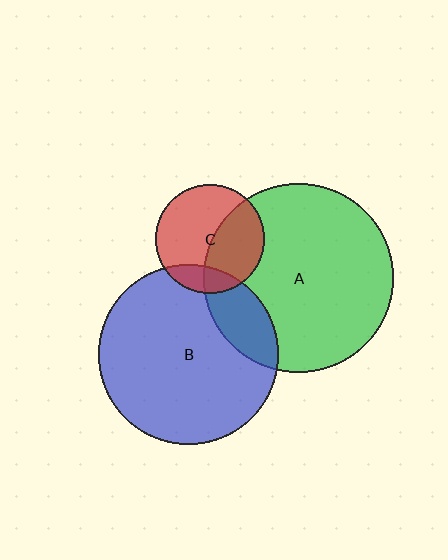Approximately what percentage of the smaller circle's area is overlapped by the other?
Approximately 20%.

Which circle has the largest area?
Circle A (green).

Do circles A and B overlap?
Yes.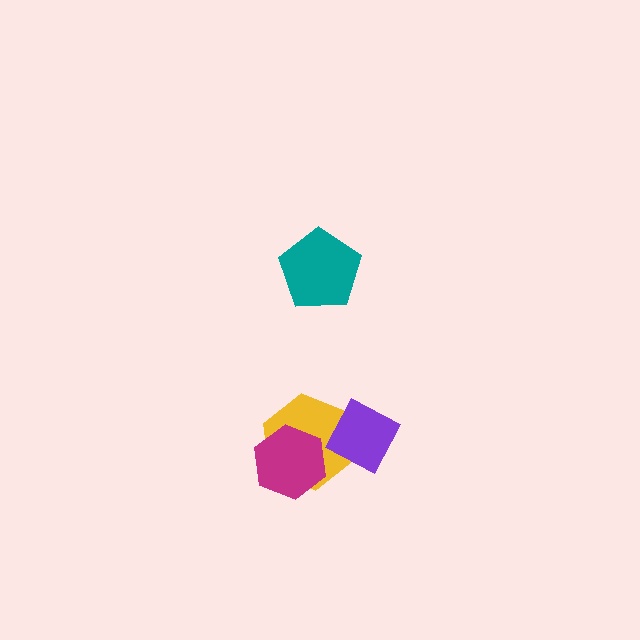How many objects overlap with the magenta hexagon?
1 object overlaps with the magenta hexagon.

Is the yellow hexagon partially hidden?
Yes, it is partially covered by another shape.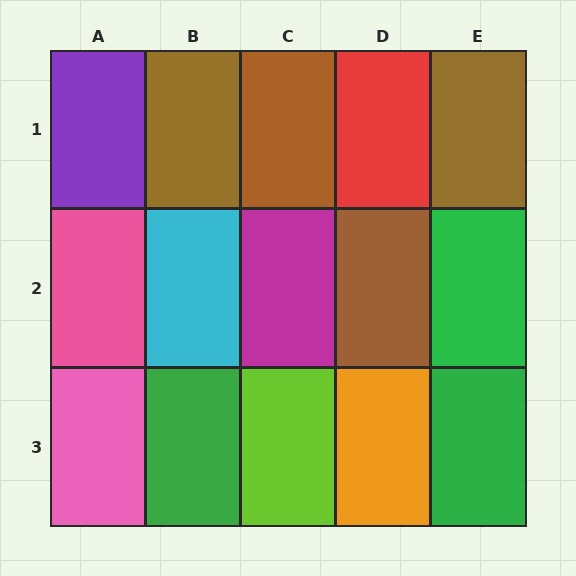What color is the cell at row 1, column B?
Brown.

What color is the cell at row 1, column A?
Purple.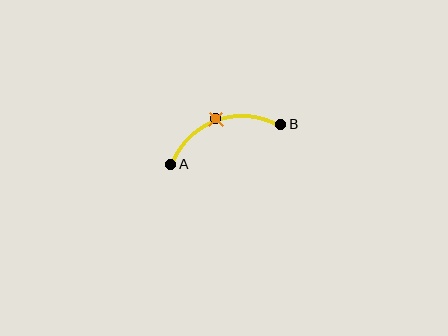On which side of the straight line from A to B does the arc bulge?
The arc bulges above the straight line connecting A and B.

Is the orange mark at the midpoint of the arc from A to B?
Yes. The orange mark lies on the arc at equal arc-length from both A and B — it is the arc midpoint.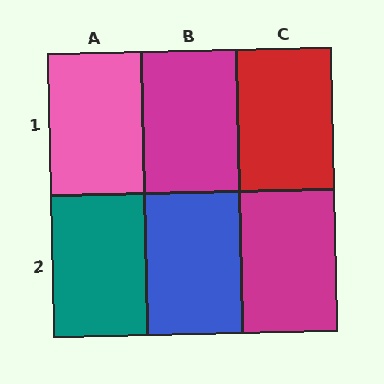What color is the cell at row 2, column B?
Blue.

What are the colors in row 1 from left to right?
Pink, magenta, red.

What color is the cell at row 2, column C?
Magenta.